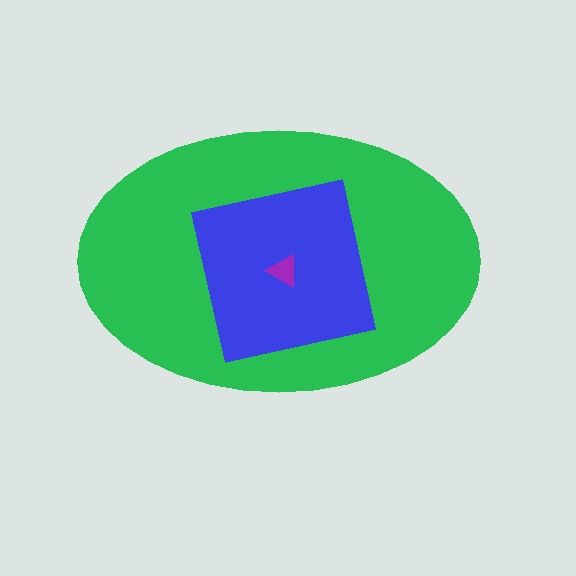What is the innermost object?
The purple triangle.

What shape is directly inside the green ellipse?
The blue square.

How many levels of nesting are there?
3.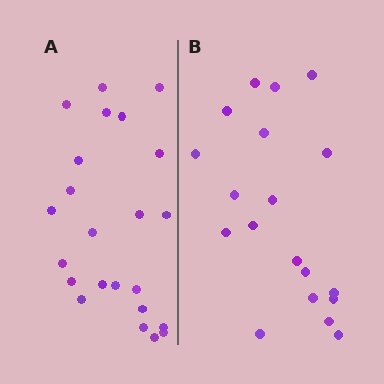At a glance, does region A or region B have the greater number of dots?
Region A (the left region) has more dots.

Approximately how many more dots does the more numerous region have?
Region A has about 4 more dots than region B.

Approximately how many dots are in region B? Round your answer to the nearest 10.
About 20 dots. (The exact count is 19, which rounds to 20.)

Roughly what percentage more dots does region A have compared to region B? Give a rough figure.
About 20% more.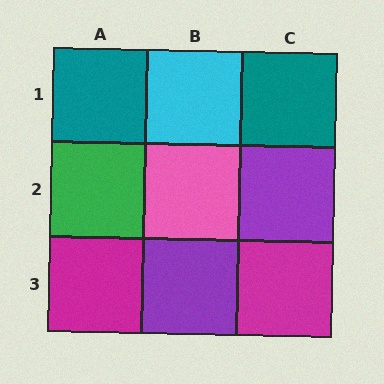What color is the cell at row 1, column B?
Cyan.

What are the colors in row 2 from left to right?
Green, pink, purple.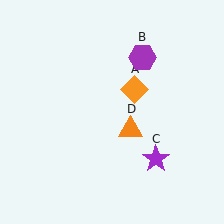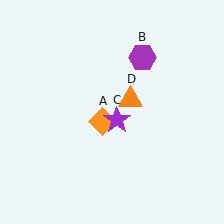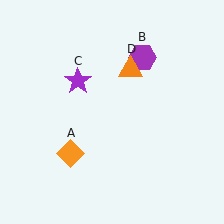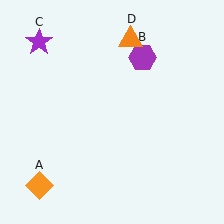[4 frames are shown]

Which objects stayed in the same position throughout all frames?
Purple hexagon (object B) remained stationary.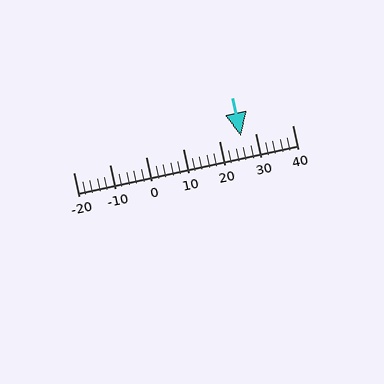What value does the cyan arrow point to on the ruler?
The cyan arrow points to approximately 26.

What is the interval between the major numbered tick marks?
The major tick marks are spaced 10 units apart.